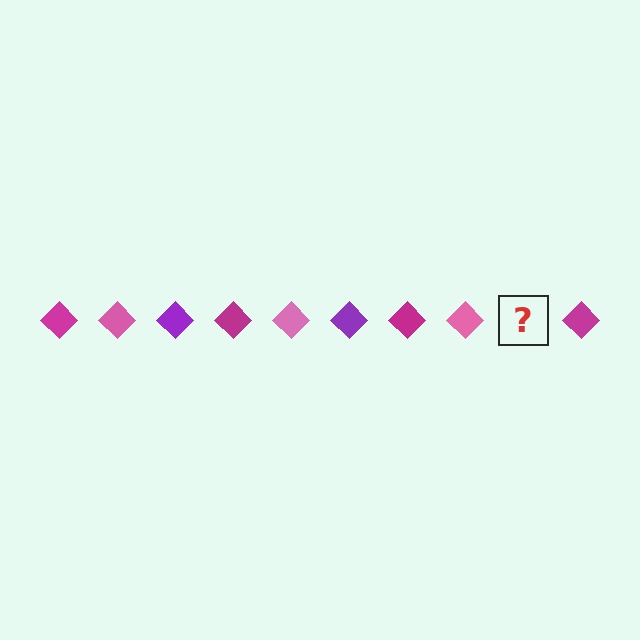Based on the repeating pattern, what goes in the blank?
The blank should be a purple diamond.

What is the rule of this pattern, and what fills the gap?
The rule is that the pattern cycles through magenta, pink, purple diamonds. The gap should be filled with a purple diamond.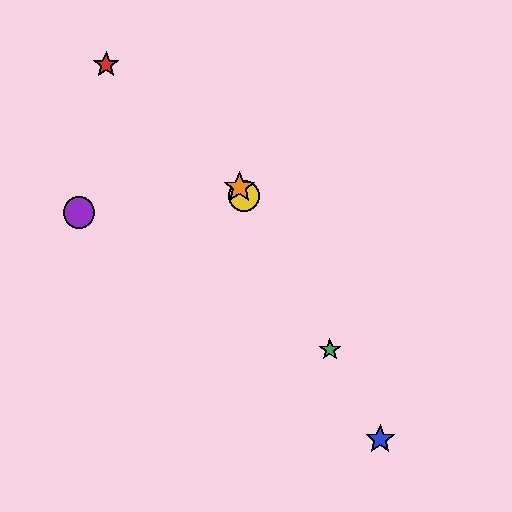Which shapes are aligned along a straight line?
The blue star, the green star, the yellow circle, the orange star are aligned along a straight line.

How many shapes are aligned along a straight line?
4 shapes (the blue star, the green star, the yellow circle, the orange star) are aligned along a straight line.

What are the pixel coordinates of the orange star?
The orange star is at (239, 187).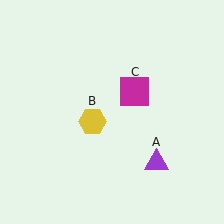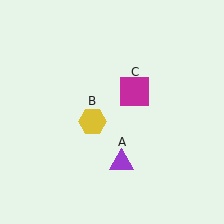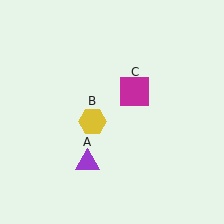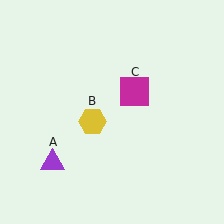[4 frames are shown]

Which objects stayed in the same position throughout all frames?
Yellow hexagon (object B) and magenta square (object C) remained stationary.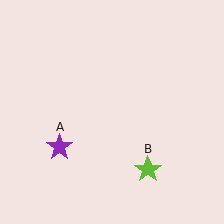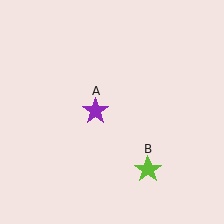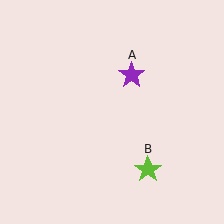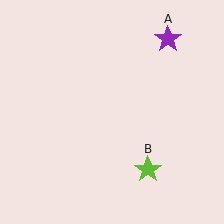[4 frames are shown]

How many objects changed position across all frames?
1 object changed position: purple star (object A).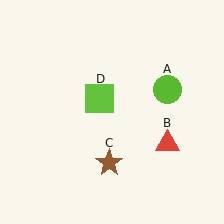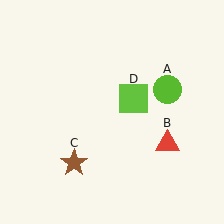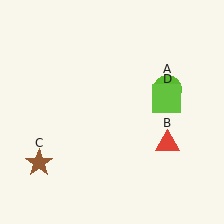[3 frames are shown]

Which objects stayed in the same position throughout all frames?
Lime circle (object A) and red triangle (object B) remained stationary.